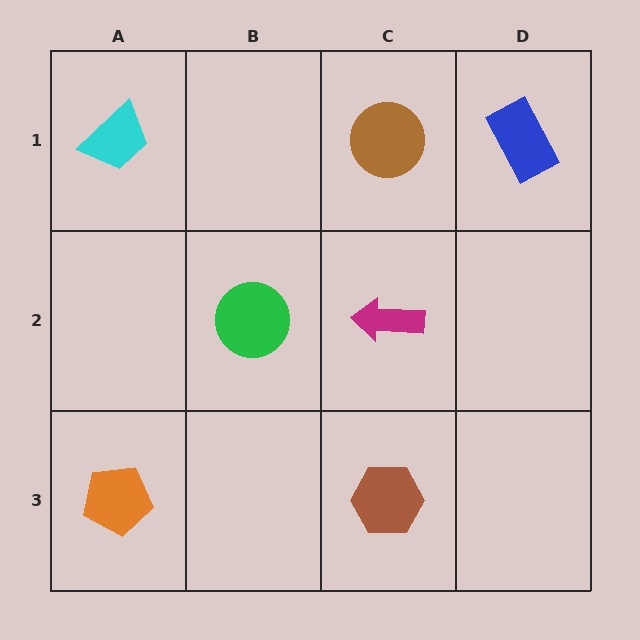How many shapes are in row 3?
2 shapes.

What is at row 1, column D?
A blue rectangle.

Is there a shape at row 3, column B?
No, that cell is empty.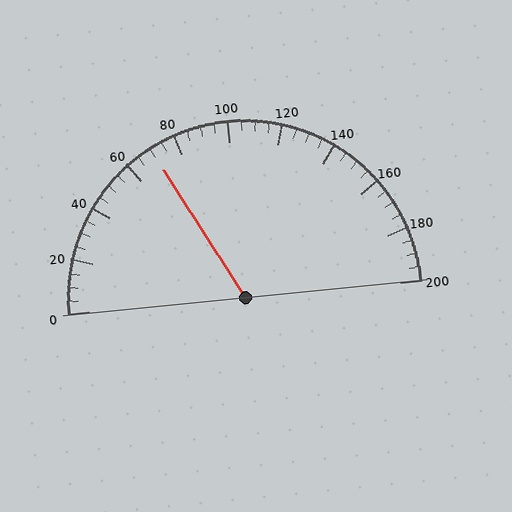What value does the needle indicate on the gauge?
The needle indicates approximately 70.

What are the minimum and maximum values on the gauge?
The gauge ranges from 0 to 200.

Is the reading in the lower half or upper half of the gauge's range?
The reading is in the lower half of the range (0 to 200).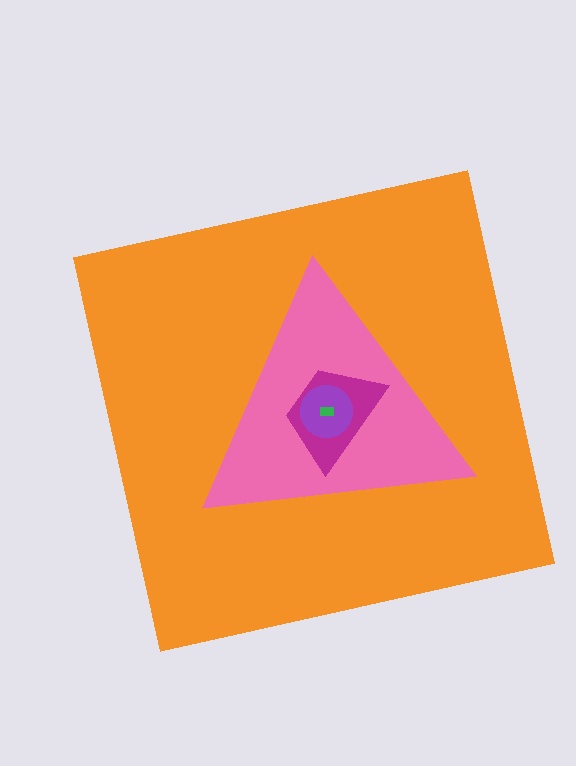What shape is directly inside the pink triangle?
The magenta trapezoid.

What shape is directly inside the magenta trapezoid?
The purple circle.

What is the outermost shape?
The orange square.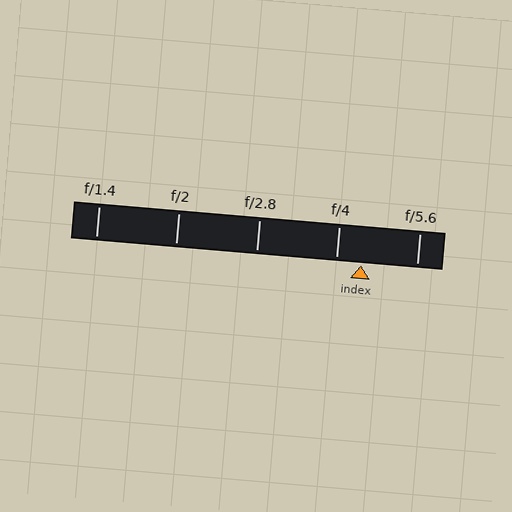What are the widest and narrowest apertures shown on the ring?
The widest aperture shown is f/1.4 and the narrowest is f/5.6.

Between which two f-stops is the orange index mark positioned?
The index mark is between f/4 and f/5.6.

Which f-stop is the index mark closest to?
The index mark is closest to f/4.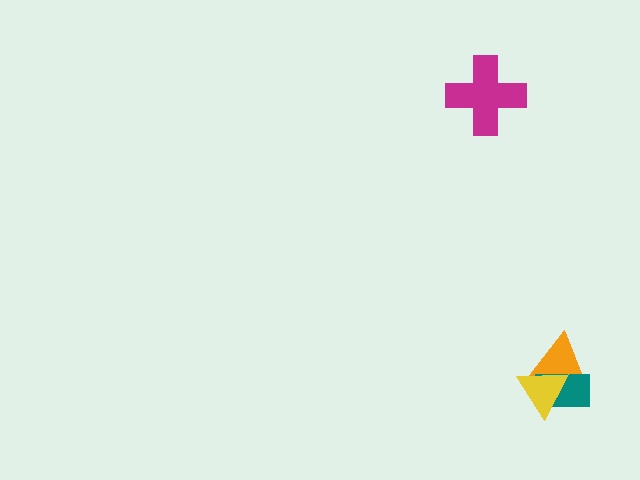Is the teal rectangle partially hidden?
Yes, it is partially covered by another shape.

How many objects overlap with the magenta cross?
0 objects overlap with the magenta cross.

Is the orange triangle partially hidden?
Yes, it is partially covered by another shape.